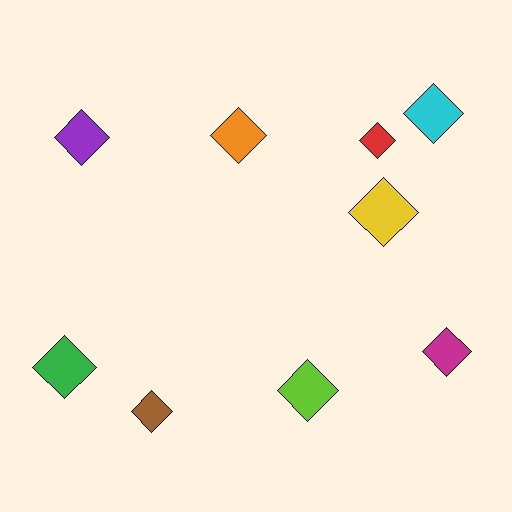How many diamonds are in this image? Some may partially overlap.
There are 9 diamonds.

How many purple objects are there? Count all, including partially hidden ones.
There is 1 purple object.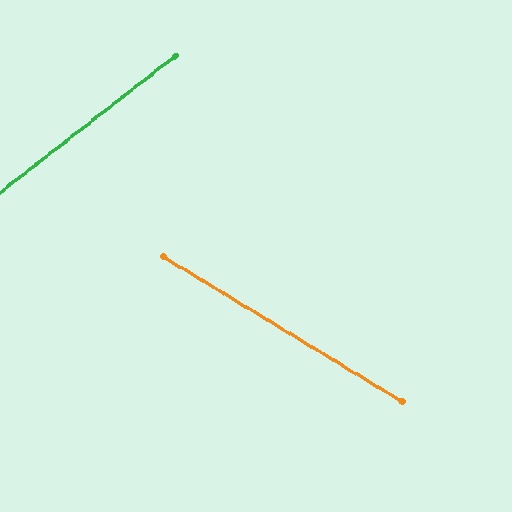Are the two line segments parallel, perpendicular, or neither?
Neither parallel nor perpendicular — they differ by about 69°.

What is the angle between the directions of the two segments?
Approximately 69 degrees.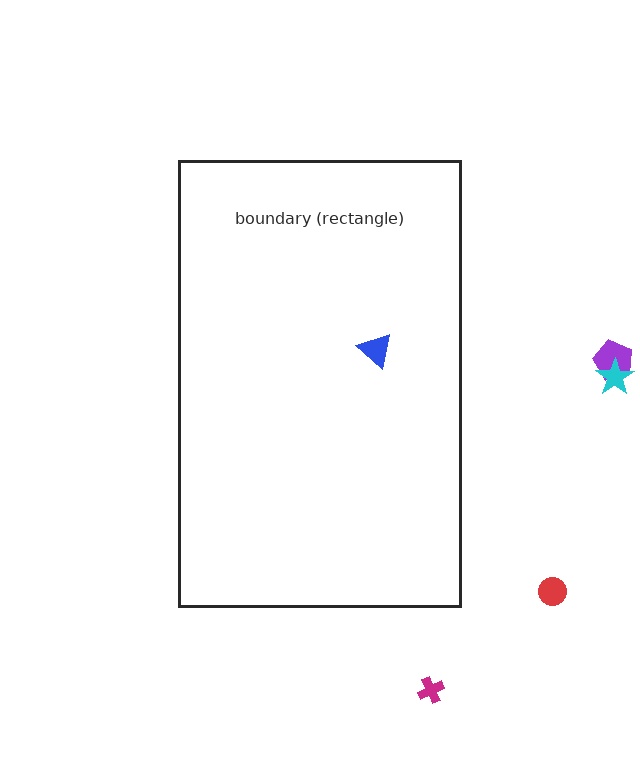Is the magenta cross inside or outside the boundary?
Outside.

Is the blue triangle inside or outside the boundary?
Inside.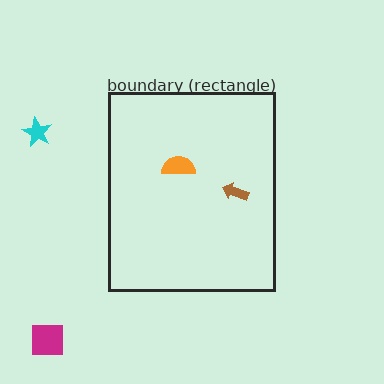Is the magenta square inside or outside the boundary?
Outside.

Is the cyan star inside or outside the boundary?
Outside.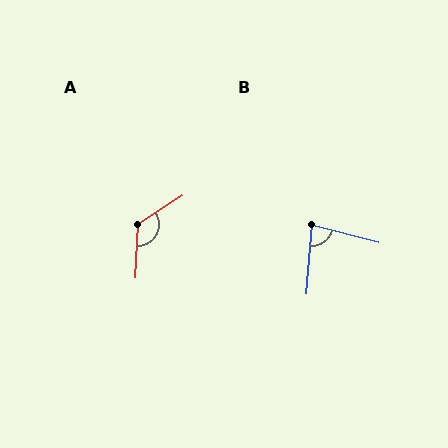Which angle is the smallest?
B, at approximately 80 degrees.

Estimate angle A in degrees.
Approximately 125 degrees.